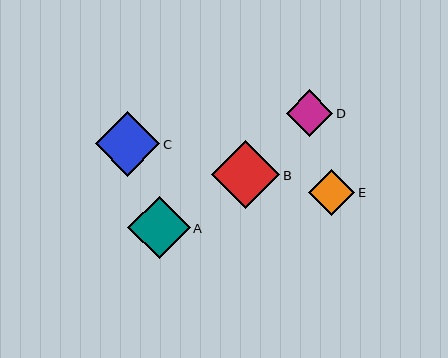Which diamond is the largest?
Diamond B is the largest with a size of approximately 68 pixels.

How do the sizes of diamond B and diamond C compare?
Diamond B and diamond C are approximately the same size.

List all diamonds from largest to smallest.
From largest to smallest: B, C, A, D, E.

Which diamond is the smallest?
Diamond E is the smallest with a size of approximately 46 pixels.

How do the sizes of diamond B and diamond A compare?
Diamond B and diamond A are approximately the same size.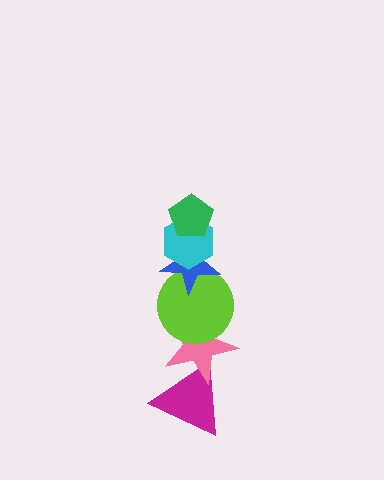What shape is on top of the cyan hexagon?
The green pentagon is on top of the cyan hexagon.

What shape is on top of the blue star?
The cyan hexagon is on top of the blue star.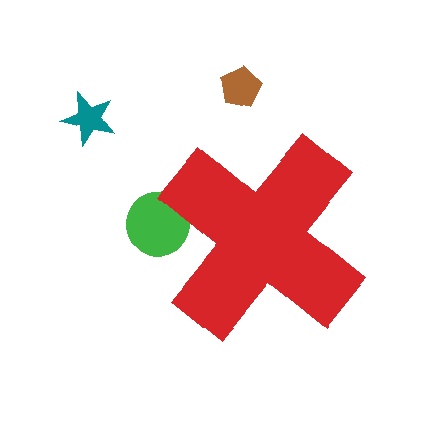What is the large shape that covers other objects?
A red cross.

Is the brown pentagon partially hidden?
No, the brown pentagon is fully visible.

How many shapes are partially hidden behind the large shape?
1 shape is partially hidden.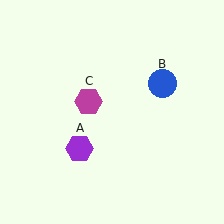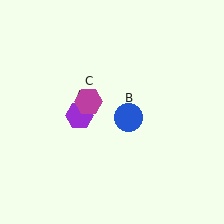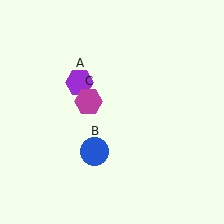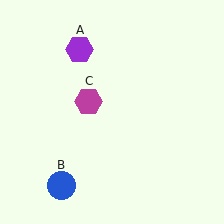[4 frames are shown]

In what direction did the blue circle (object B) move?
The blue circle (object B) moved down and to the left.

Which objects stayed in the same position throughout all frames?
Magenta hexagon (object C) remained stationary.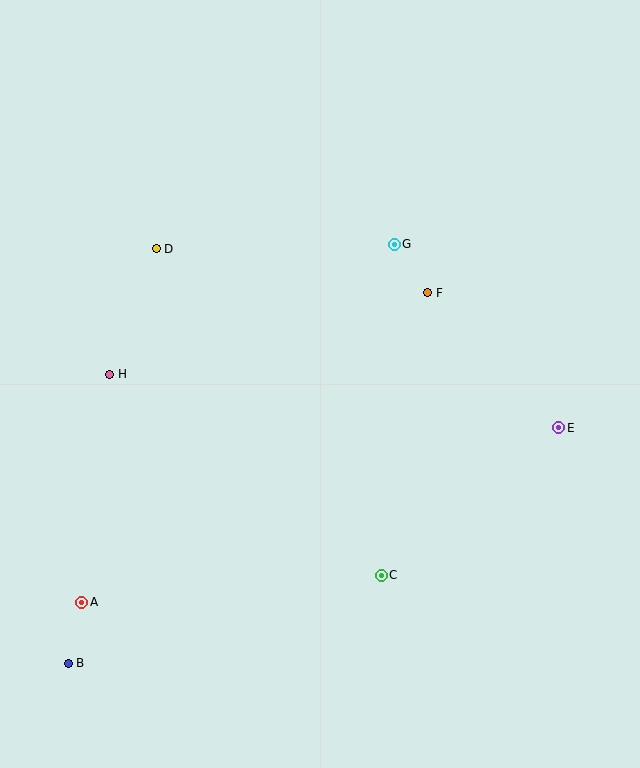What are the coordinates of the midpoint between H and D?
The midpoint between H and D is at (133, 311).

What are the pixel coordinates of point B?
Point B is at (68, 663).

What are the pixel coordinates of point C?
Point C is at (381, 575).